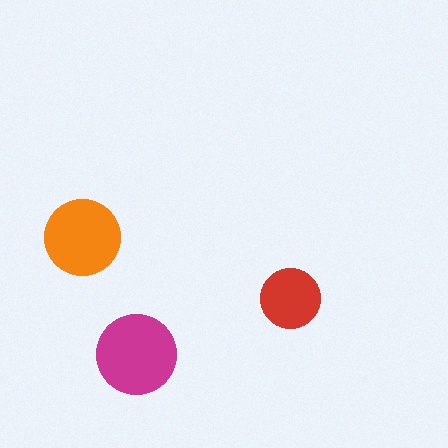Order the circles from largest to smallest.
the magenta one, the orange one, the red one.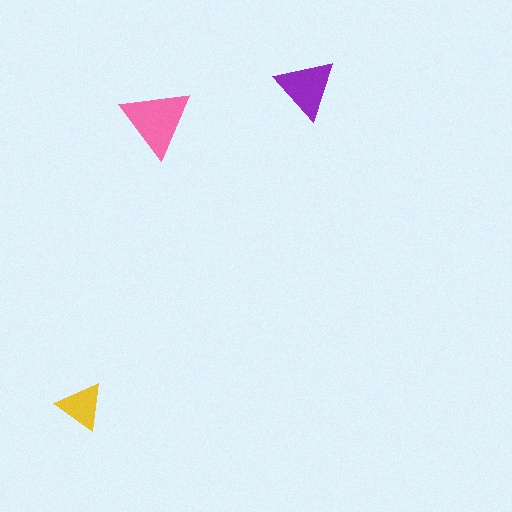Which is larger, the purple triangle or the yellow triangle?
The purple one.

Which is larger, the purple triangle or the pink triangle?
The pink one.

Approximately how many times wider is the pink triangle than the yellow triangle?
About 1.5 times wider.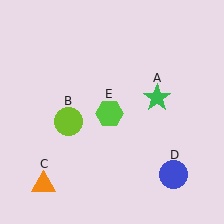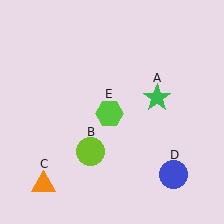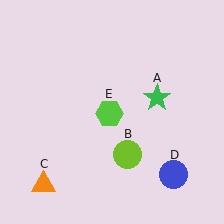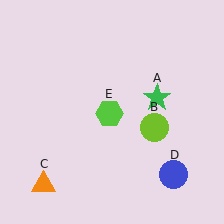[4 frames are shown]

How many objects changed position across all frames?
1 object changed position: lime circle (object B).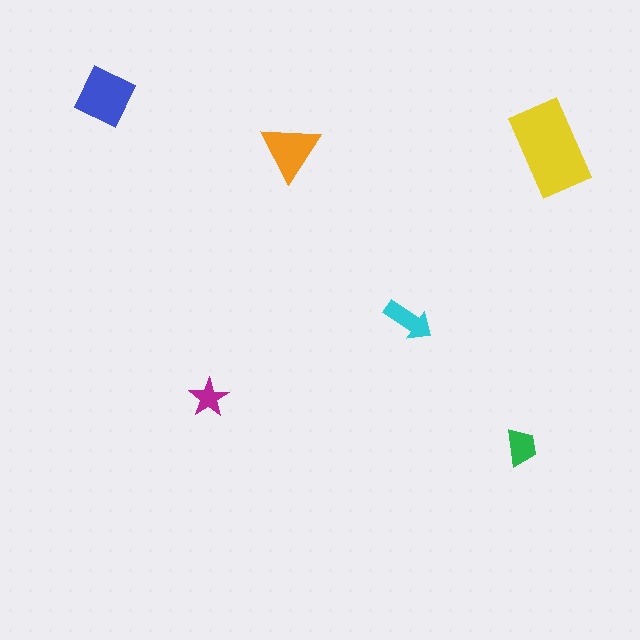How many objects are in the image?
There are 6 objects in the image.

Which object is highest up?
The blue square is topmost.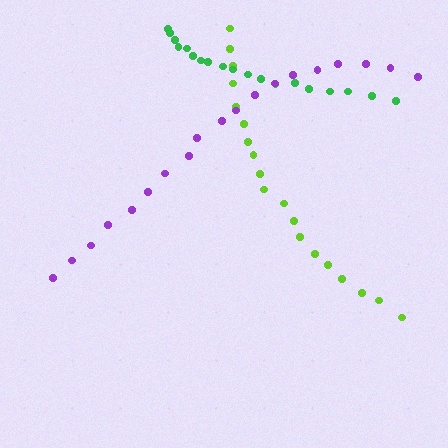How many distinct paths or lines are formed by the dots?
There are 3 distinct paths.